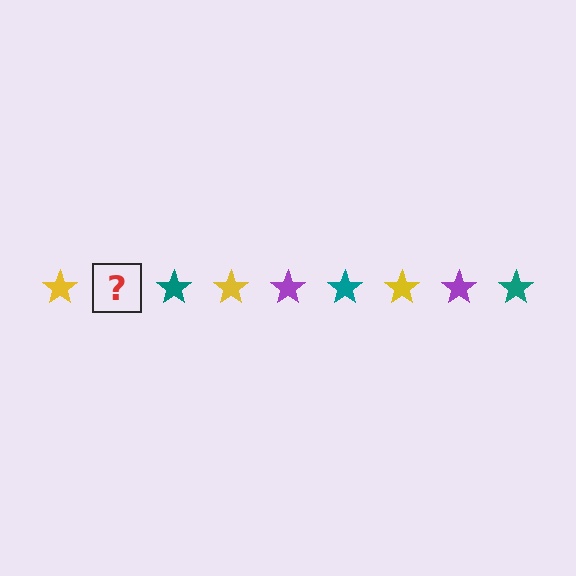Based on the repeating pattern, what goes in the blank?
The blank should be a purple star.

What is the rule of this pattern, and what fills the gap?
The rule is that the pattern cycles through yellow, purple, teal stars. The gap should be filled with a purple star.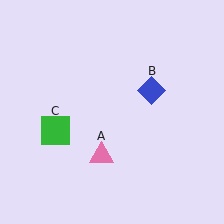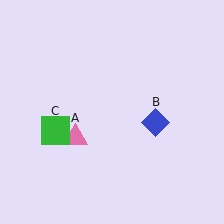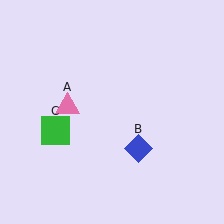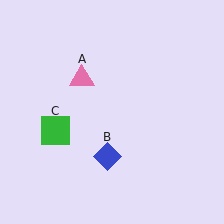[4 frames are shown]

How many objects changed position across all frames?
2 objects changed position: pink triangle (object A), blue diamond (object B).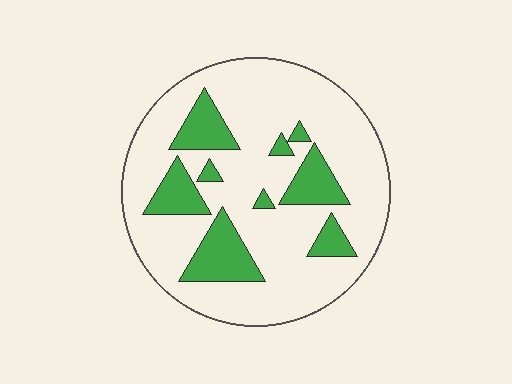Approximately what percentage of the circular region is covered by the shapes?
Approximately 20%.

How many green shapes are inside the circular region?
9.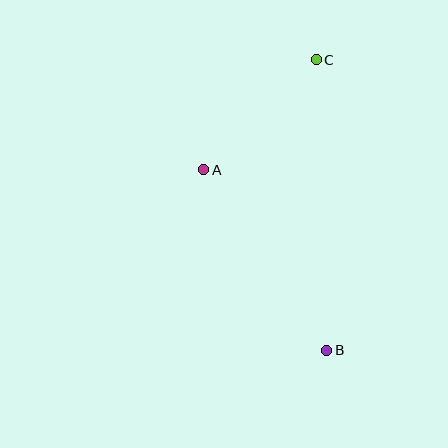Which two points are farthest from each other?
Points B and C are farthest from each other.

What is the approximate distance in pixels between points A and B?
The distance between A and B is approximately 218 pixels.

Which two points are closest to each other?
Points A and C are closest to each other.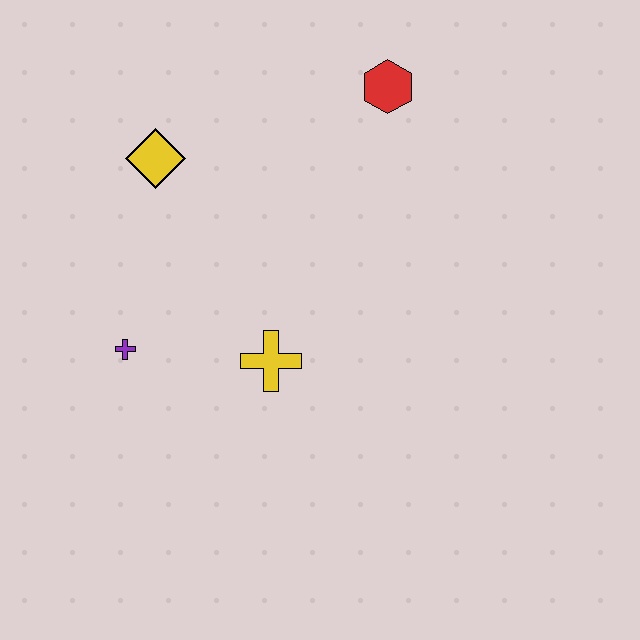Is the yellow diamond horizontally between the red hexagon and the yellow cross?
No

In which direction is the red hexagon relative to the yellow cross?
The red hexagon is above the yellow cross.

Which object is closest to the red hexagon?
The yellow diamond is closest to the red hexagon.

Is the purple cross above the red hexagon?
No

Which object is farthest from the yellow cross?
The red hexagon is farthest from the yellow cross.